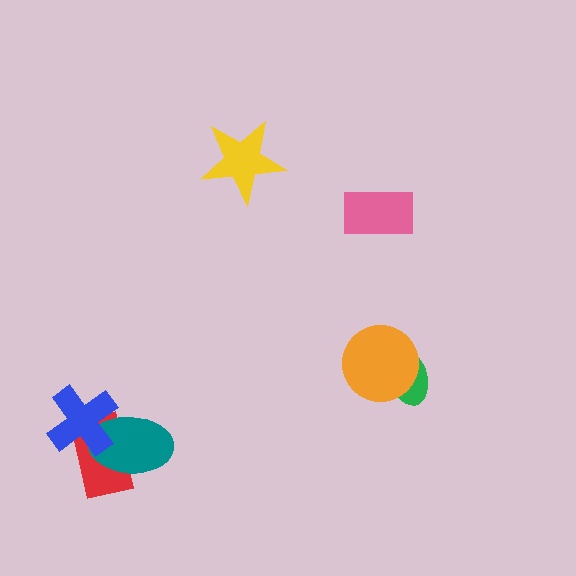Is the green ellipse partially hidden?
Yes, it is partially covered by another shape.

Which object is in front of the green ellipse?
The orange circle is in front of the green ellipse.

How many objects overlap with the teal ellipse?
2 objects overlap with the teal ellipse.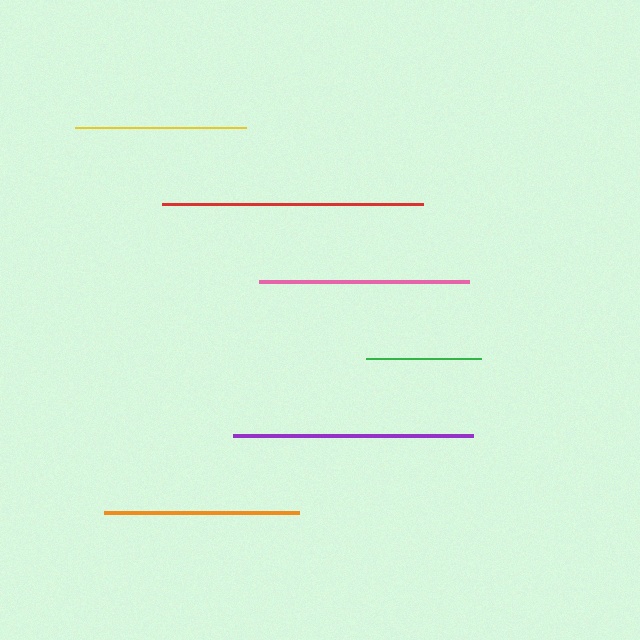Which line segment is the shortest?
The green line is the shortest at approximately 115 pixels.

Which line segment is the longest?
The red line is the longest at approximately 260 pixels.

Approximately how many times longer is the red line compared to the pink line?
The red line is approximately 1.2 times the length of the pink line.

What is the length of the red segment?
The red segment is approximately 260 pixels long.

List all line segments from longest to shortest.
From longest to shortest: red, purple, pink, orange, yellow, green.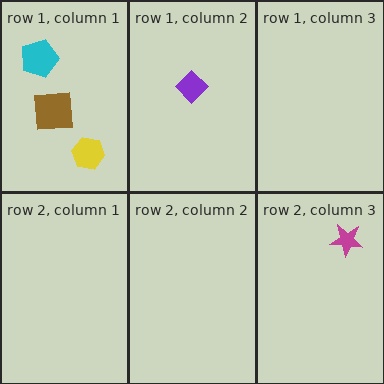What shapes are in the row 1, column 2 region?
The purple diamond.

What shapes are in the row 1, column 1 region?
The cyan pentagon, the brown square, the yellow hexagon.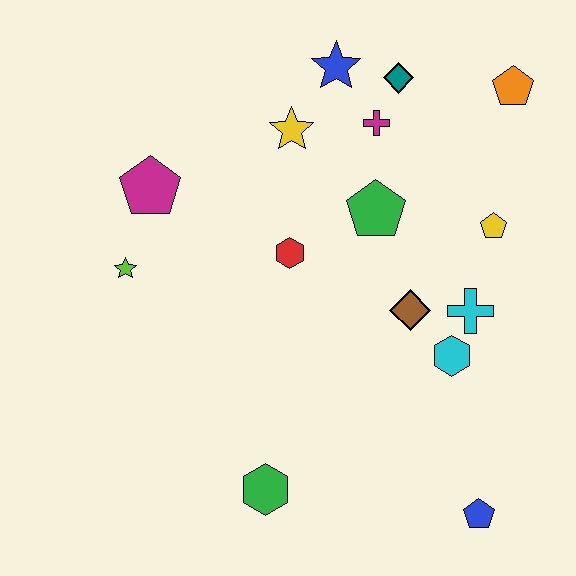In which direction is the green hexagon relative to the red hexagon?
The green hexagon is below the red hexagon.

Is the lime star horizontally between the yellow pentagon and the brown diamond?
No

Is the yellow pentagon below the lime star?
No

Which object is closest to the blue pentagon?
The cyan hexagon is closest to the blue pentagon.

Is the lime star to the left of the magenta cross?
Yes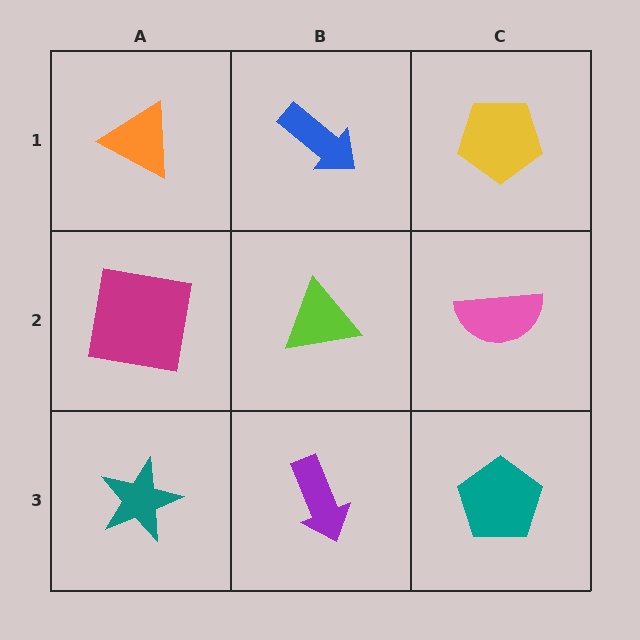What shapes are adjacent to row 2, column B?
A blue arrow (row 1, column B), a purple arrow (row 3, column B), a magenta square (row 2, column A), a pink semicircle (row 2, column C).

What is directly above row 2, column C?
A yellow pentagon.